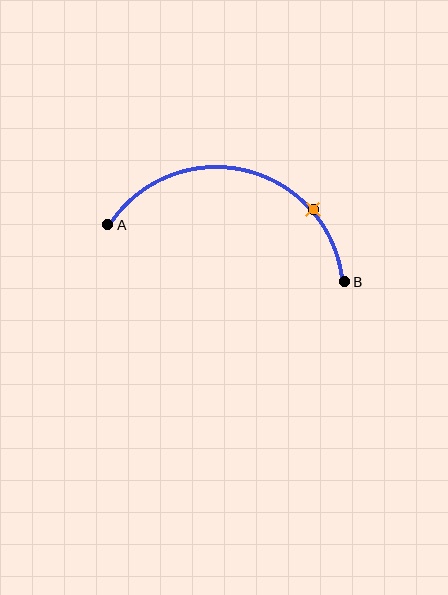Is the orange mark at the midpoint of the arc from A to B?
No. The orange mark lies on the arc but is closer to endpoint B. The arc midpoint would be at the point on the curve equidistant along the arc from both A and B.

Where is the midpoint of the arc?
The arc midpoint is the point on the curve farthest from the straight line joining A and B. It sits above that line.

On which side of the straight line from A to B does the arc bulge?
The arc bulges above the straight line connecting A and B.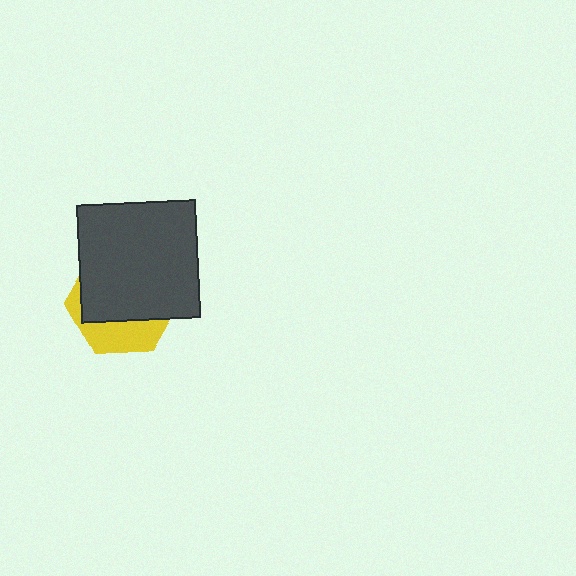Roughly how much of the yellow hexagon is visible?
A small part of it is visible (roughly 32%).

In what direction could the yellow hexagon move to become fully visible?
The yellow hexagon could move down. That would shift it out from behind the dark gray square entirely.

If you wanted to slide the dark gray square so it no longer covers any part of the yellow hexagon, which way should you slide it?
Slide it up — that is the most direct way to separate the two shapes.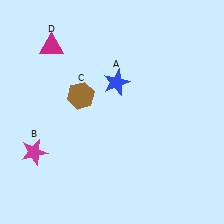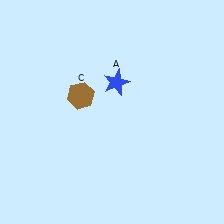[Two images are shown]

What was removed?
The magenta triangle (D), the magenta star (B) were removed in Image 2.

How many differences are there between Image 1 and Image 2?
There are 2 differences between the two images.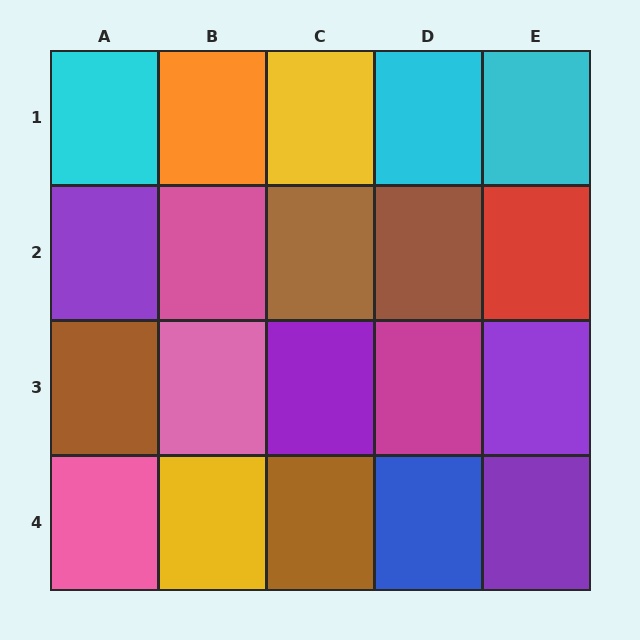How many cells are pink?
3 cells are pink.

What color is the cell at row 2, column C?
Brown.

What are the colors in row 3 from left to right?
Brown, pink, purple, magenta, purple.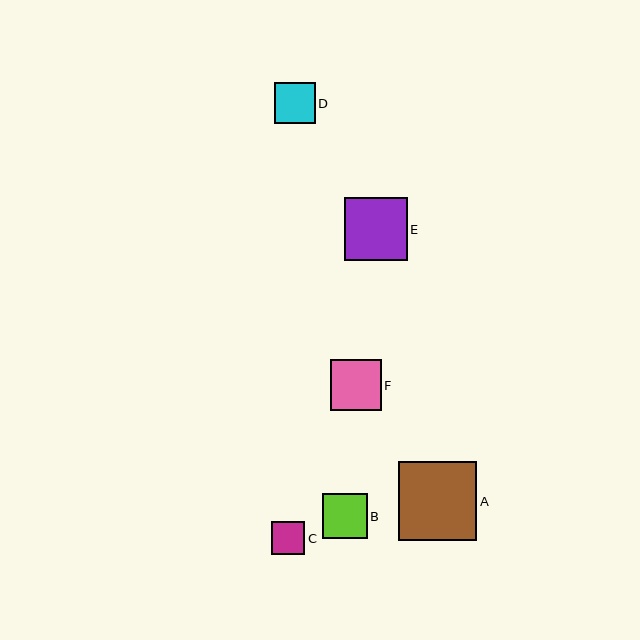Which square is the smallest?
Square C is the smallest with a size of approximately 33 pixels.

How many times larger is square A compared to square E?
Square A is approximately 1.2 times the size of square E.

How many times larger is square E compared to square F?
Square E is approximately 1.2 times the size of square F.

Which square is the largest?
Square A is the largest with a size of approximately 78 pixels.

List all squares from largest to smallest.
From largest to smallest: A, E, F, B, D, C.